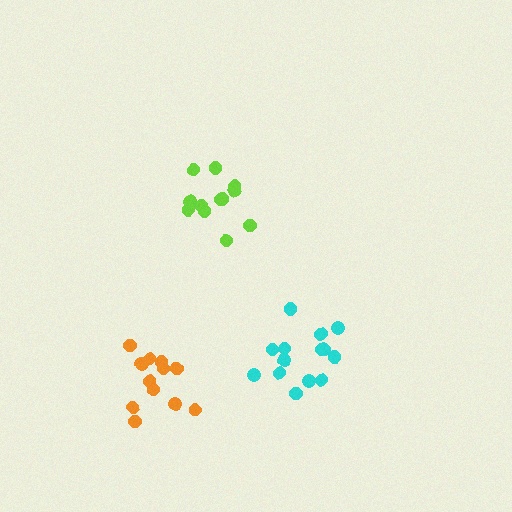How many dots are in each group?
Group 1: 14 dots, Group 2: 12 dots, Group 3: 12 dots (38 total).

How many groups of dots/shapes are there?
There are 3 groups.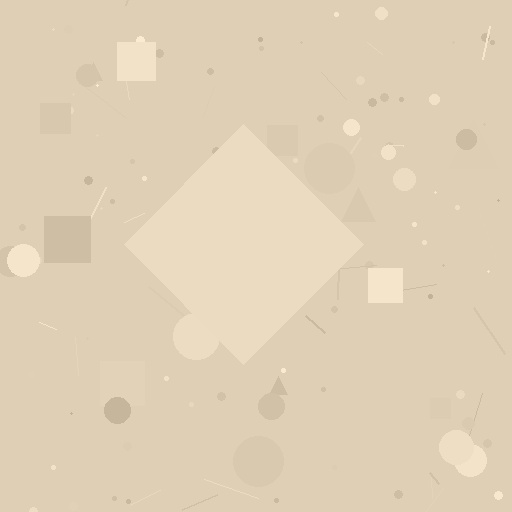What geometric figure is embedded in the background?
A diamond is embedded in the background.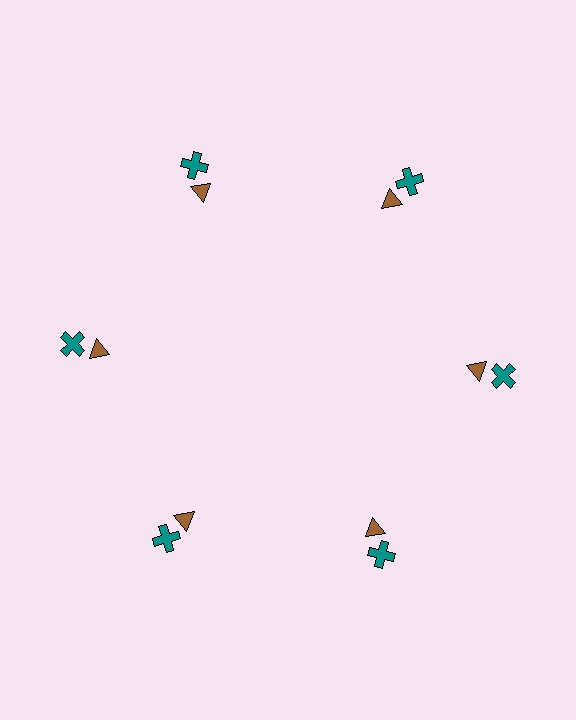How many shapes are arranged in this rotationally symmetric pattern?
There are 12 shapes, arranged in 6 groups of 2.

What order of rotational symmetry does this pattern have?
This pattern has 6-fold rotational symmetry.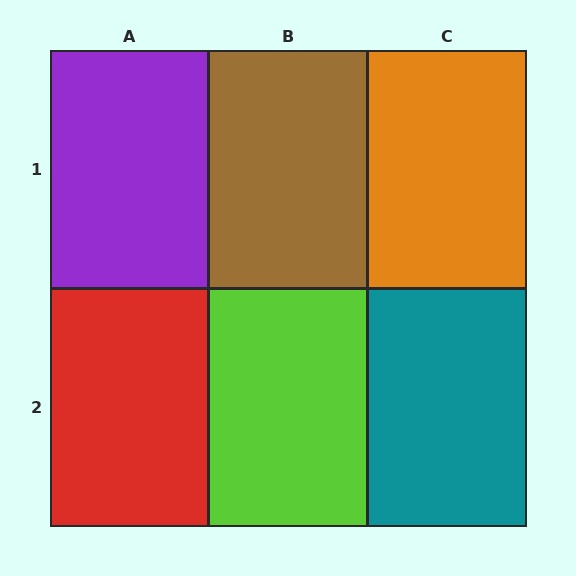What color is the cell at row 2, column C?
Teal.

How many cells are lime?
1 cell is lime.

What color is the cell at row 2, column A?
Red.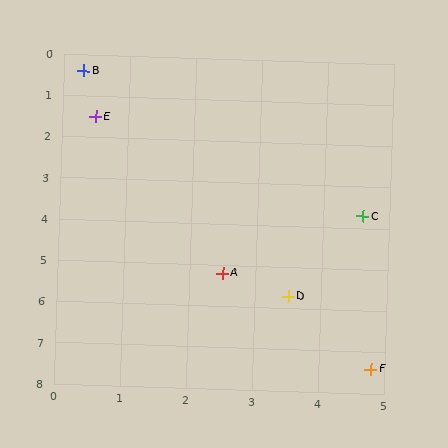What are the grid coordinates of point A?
Point A is at approximately (2.5, 5.2).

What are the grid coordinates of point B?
Point B is at approximately (0.3, 0.4).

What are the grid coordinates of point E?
Point E is at approximately (0.5, 1.5).